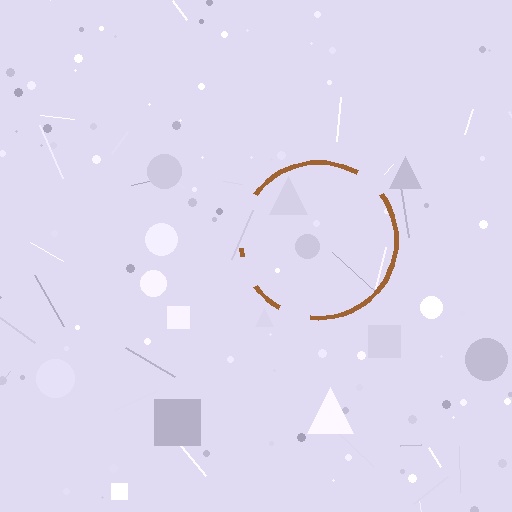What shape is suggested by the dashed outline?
The dashed outline suggests a circle.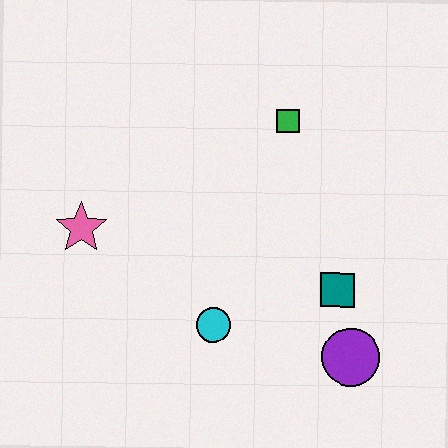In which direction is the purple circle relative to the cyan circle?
The purple circle is to the right of the cyan circle.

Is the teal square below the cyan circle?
No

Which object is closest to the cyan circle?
The teal square is closest to the cyan circle.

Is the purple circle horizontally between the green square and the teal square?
No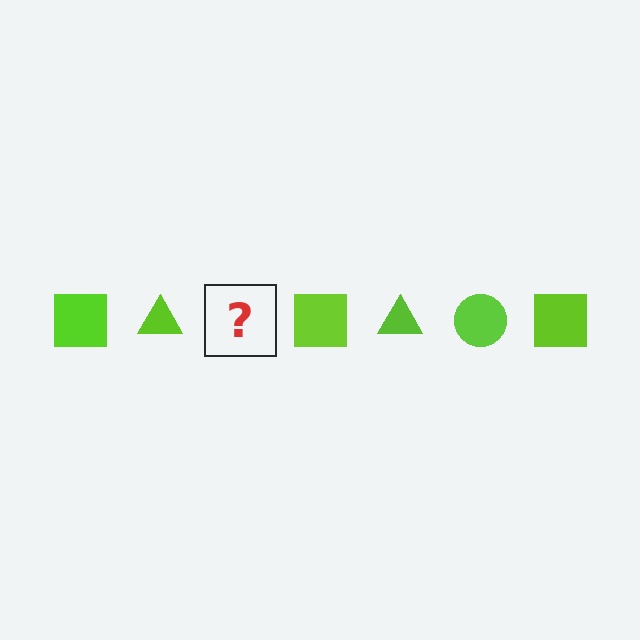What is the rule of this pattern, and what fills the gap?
The rule is that the pattern cycles through square, triangle, circle shapes in lime. The gap should be filled with a lime circle.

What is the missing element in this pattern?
The missing element is a lime circle.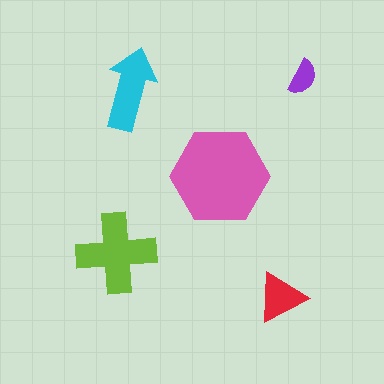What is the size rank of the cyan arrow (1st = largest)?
3rd.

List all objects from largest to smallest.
The pink hexagon, the lime cross, the cyan arrow, the red triangle, the purple semicircle.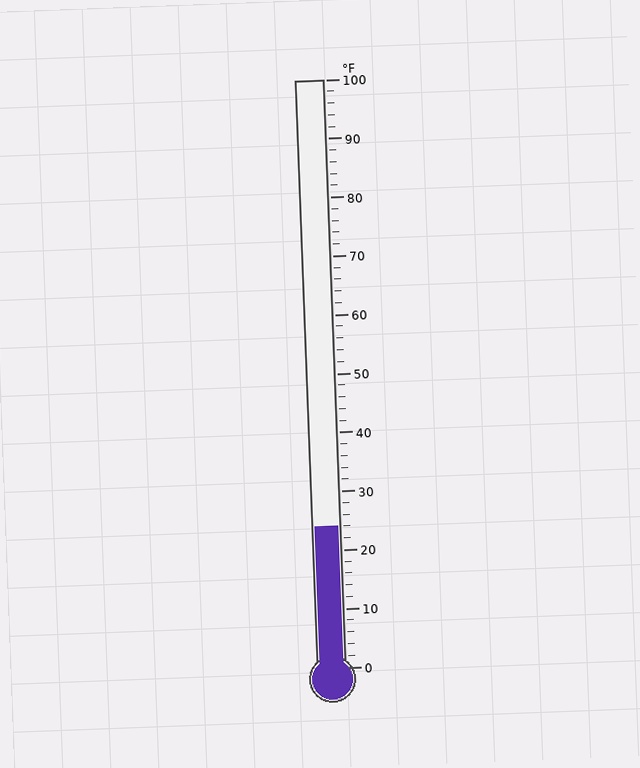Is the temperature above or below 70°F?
The temperature is below 70°F.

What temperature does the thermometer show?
The thermometer shows approximately 24°F.